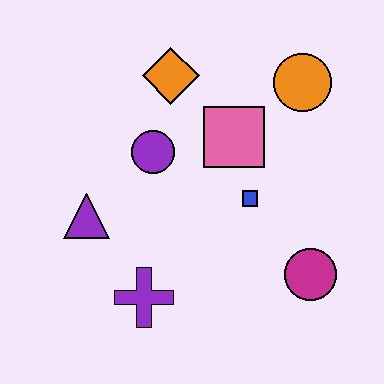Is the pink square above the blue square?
Yes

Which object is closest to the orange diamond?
The purple circle is closest to the orange diamond.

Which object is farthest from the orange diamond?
The magenta circle is farthest from the orange diamond.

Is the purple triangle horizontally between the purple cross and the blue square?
No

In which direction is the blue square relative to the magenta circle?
The blue square is above the magenta circle.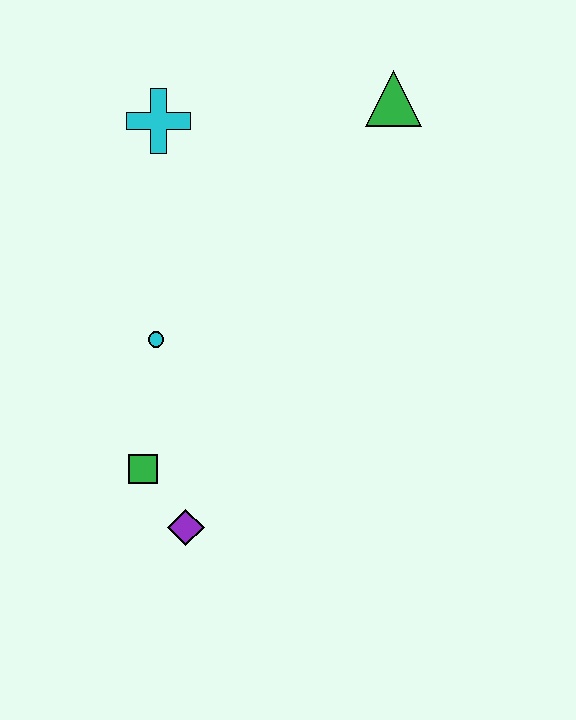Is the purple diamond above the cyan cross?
No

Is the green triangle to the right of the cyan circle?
Yes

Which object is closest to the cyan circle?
The green square is closest to the cyan circle.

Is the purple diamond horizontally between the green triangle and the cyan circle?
Yes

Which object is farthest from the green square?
The green triangle is farthest from the green square.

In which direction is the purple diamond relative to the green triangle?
The purple diamond is below the green triangle.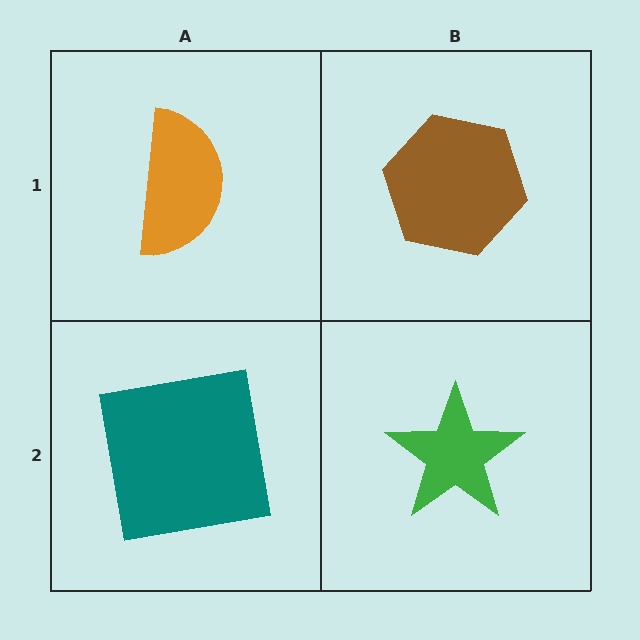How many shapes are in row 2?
2 shapes.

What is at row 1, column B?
A brown hexagon.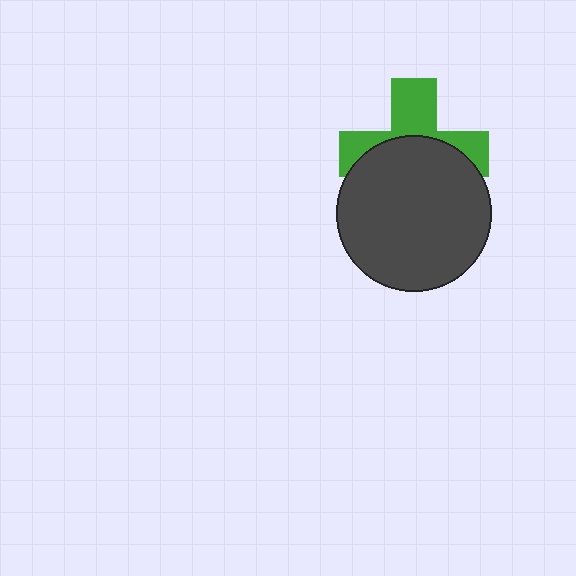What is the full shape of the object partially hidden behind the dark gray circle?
The partially hidden object is a green cross.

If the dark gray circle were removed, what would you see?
You would see the complete green cross.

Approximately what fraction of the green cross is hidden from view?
Roughly 56% of the green cross is hidden behind the dark gray circle.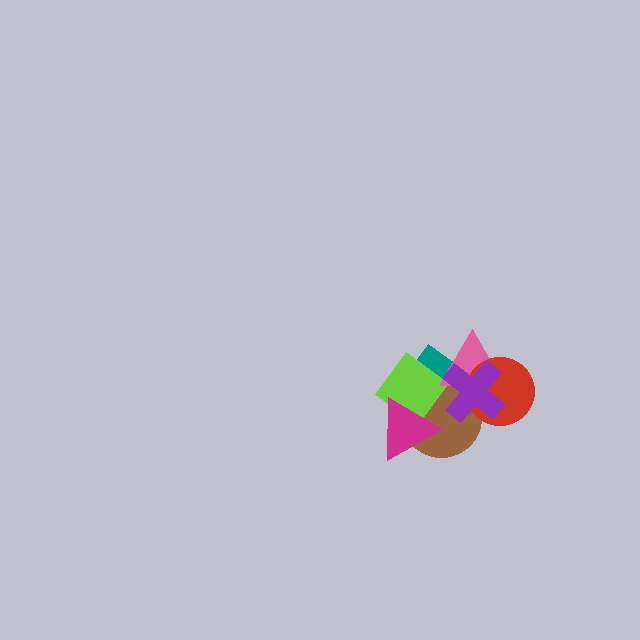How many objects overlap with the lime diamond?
5 objects overlap with the lime diamond.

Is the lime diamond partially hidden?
Yes, it is partially covered by another shape.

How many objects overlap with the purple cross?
5 objects overlap with the purple cross.